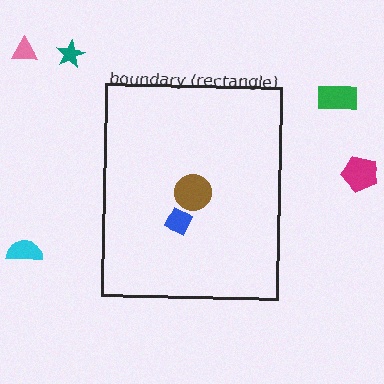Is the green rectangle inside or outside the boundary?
Outside.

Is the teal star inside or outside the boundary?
Outside.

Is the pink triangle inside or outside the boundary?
Outside.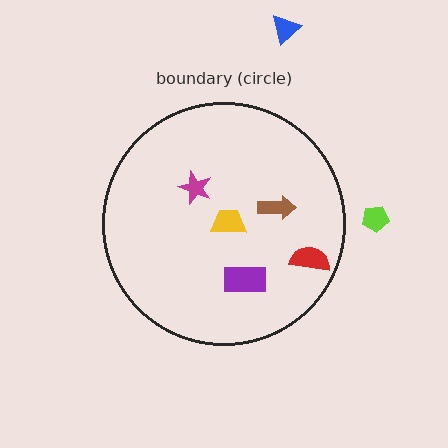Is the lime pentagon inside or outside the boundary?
Outside.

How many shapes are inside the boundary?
5 inside, 2 outside.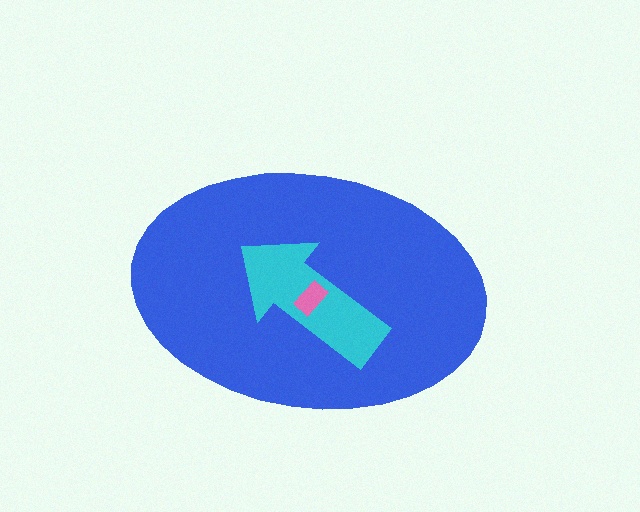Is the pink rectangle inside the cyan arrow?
Yes.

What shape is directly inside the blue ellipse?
The cyan arrow.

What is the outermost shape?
The blue ellipse.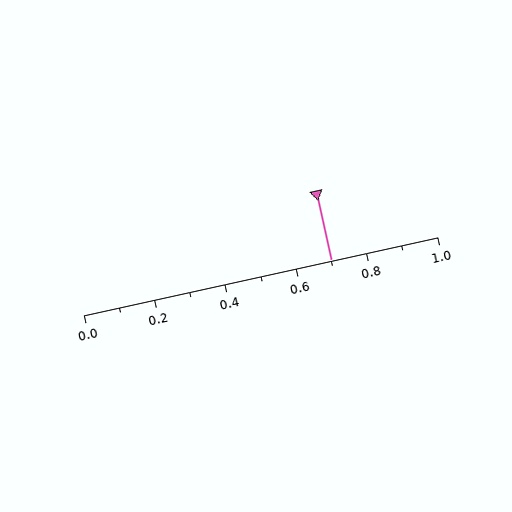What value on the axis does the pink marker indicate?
The marker indicates approximately 0.7.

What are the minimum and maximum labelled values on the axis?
The axis runs from 0.0 to 1.0.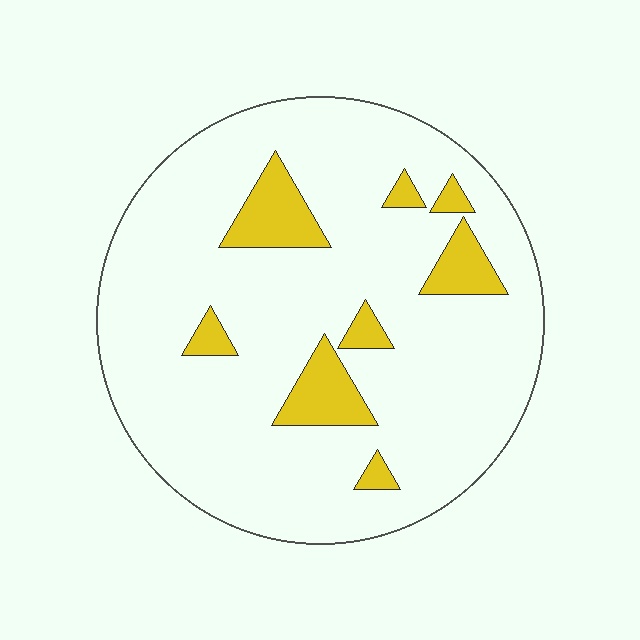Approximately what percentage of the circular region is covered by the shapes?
Approximately 15%.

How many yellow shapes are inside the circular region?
8.